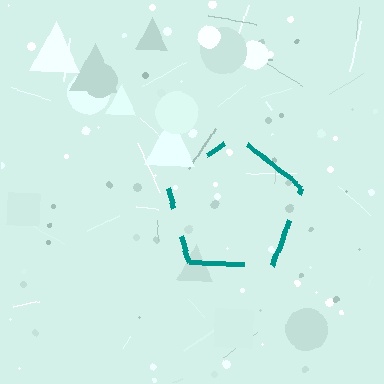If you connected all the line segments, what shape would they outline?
They would outline a pentagon.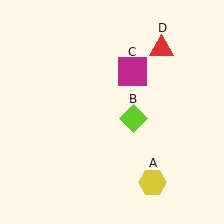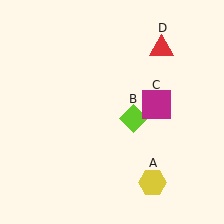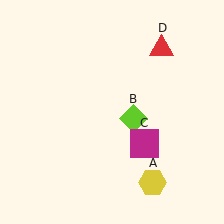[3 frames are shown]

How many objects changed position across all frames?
1 object changed position: magenta square (object C).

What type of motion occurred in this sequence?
The magenta square (object C) rotated clockwise around the center of the scene.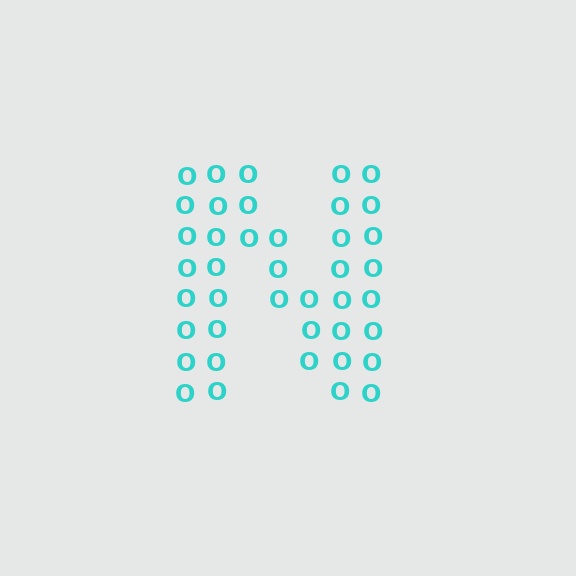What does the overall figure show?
The overall figure shows the letter N.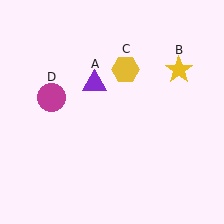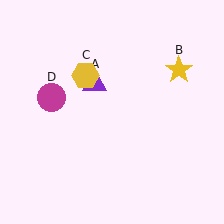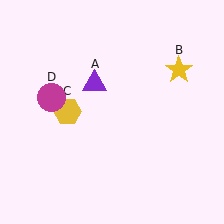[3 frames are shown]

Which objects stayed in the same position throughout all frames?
Purple triangle (object A) and yellow star (object B) and magenta circle (object D) remained stationary.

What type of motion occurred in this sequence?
The yellow hexagon (object C) rotated counterclockwise around the center of the scene.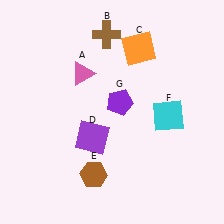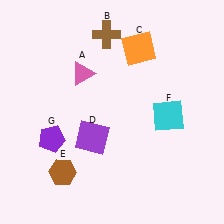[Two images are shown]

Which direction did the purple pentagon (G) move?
The purple pentagon (G) moved left.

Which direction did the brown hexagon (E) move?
The brown hexagon (E) moved left.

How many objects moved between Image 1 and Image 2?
2 objects moved between the two images.